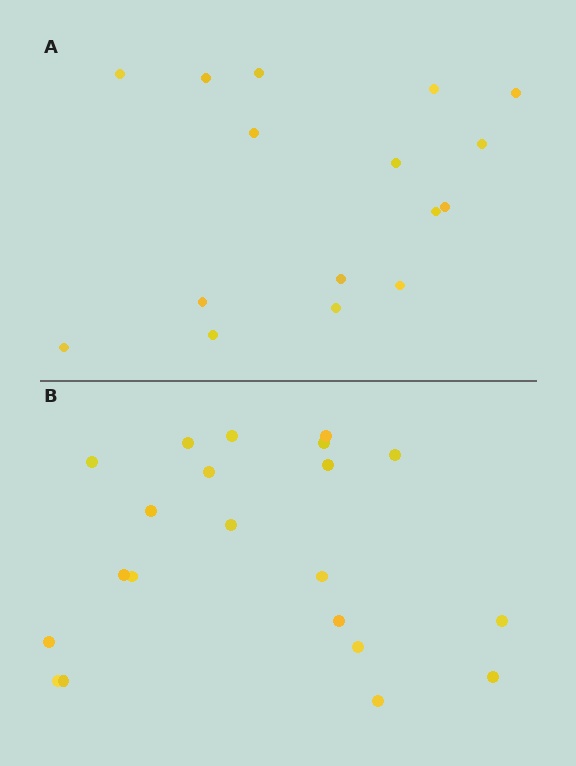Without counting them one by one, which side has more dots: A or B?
Region B (the bottom region) has more dots.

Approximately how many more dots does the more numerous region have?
Region B has about 5 more dots than region A.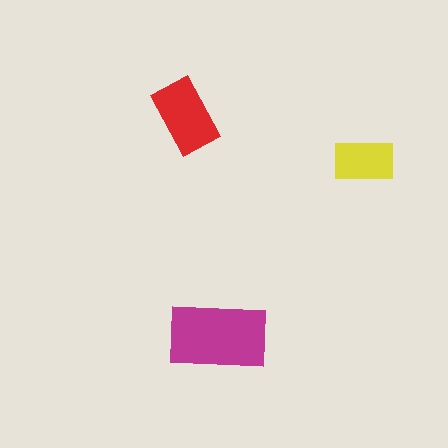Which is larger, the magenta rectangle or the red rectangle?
The magenta one.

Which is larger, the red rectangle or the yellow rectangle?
The red one.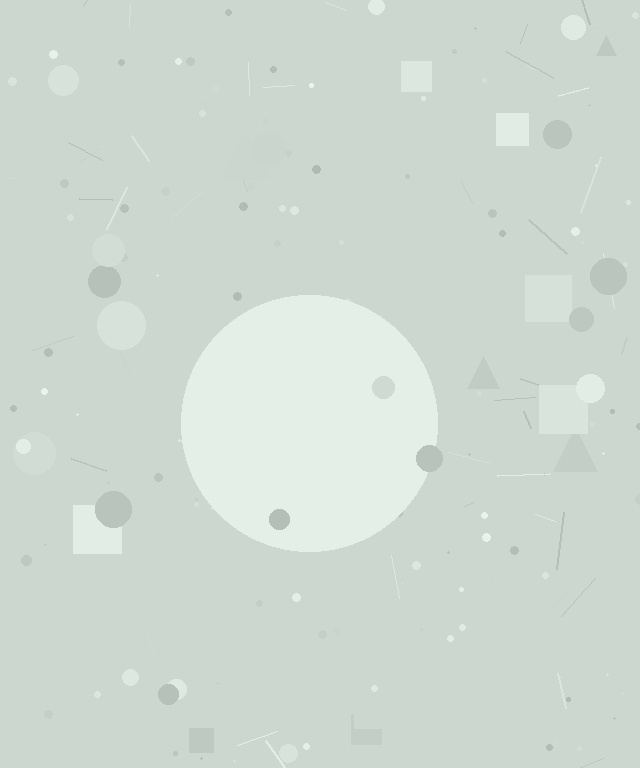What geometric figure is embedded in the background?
A circle is embedded in the background.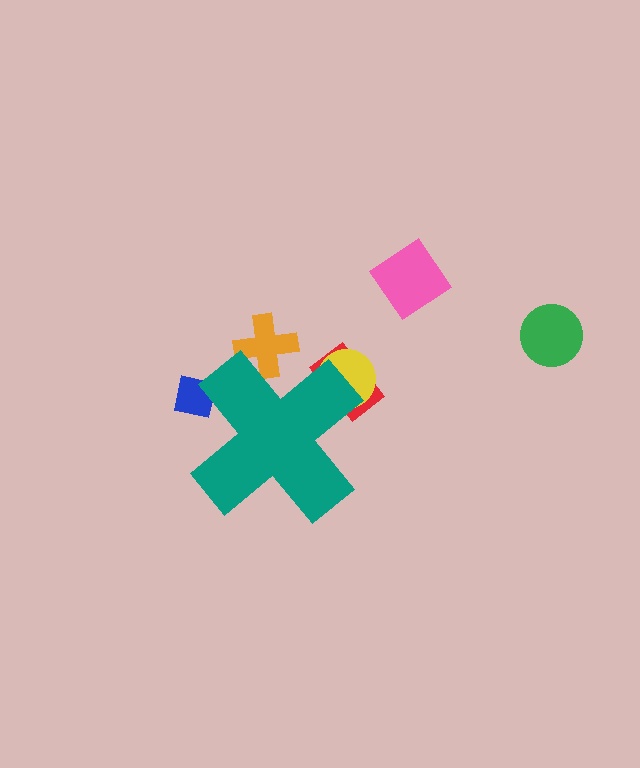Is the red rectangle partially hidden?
Yes, the red rectangle is partially hidden behind the teal cross.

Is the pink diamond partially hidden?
No, the pink diamond is fully visible.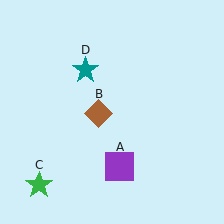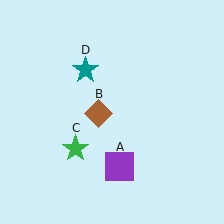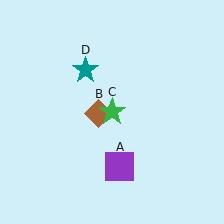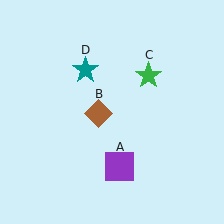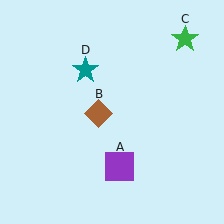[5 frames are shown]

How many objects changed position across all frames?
1 object changed position: green star (object C).